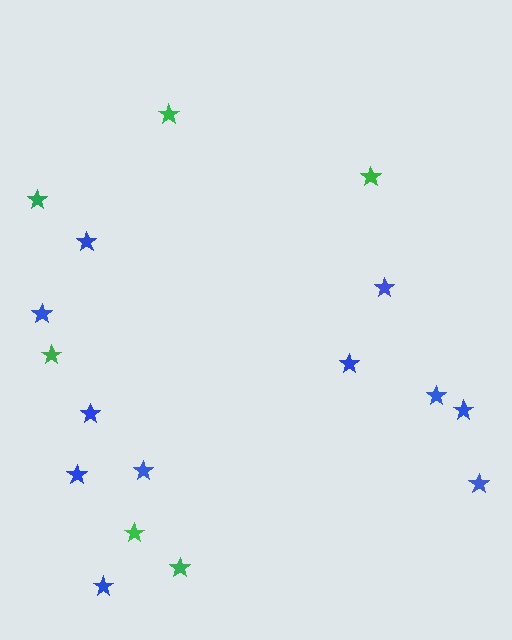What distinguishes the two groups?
There are 2 groups: one group of green stars (6) and one group of blue stars (11).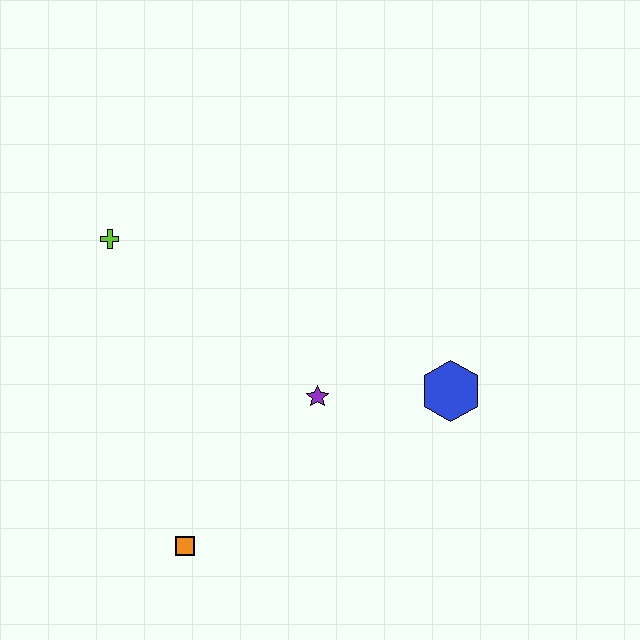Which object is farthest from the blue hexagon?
The lime cross is farthest from the blue hexagon.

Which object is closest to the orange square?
The purple star is closest to the orange square.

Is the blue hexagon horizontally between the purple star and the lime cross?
No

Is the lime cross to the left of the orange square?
Yes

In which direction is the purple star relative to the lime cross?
The purple star is to the right of the lime cross.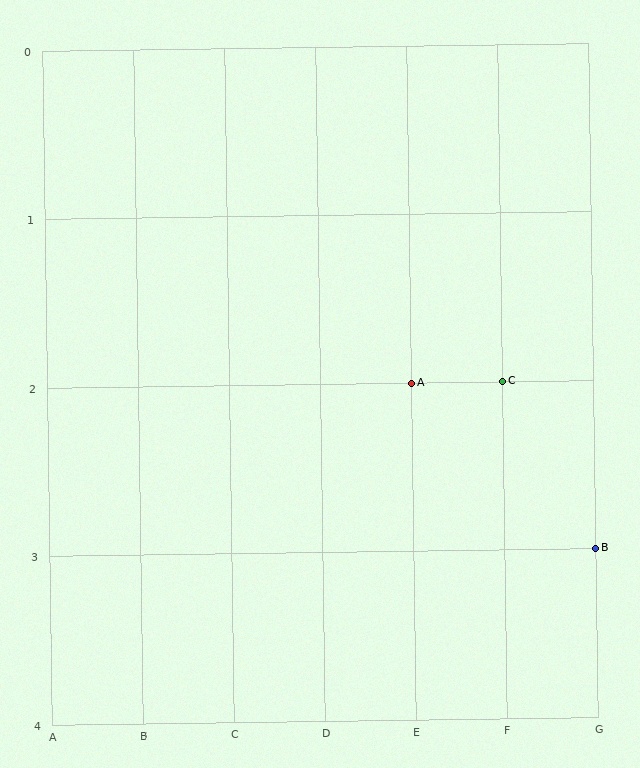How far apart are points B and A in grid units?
Points B and A are 2 columns and 1 row apart (about 2.2 grid units diagonally).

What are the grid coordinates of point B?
Point B is at grid coordinates (G, 3).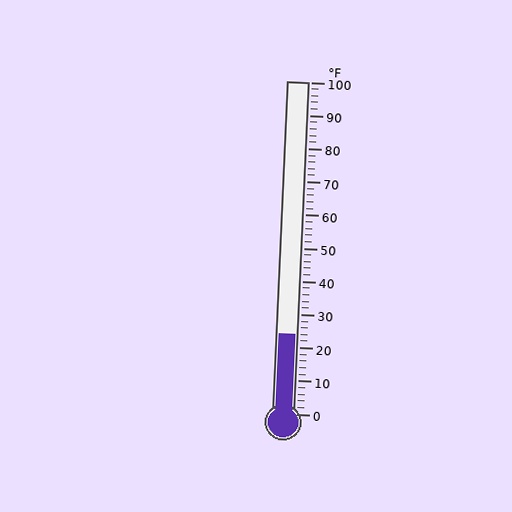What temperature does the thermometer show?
The thermometer shows approximately 24°F.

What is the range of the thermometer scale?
The thermometer scale ranges from 0°F to 100°F.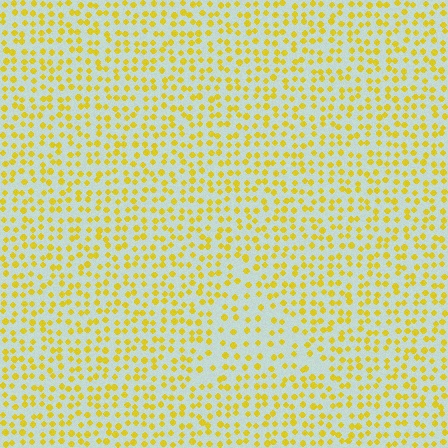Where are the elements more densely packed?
The elements are more densely packed outside the triangle boundary.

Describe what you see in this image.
The image contains small yellow elements arranged at two different densities. A triangle-shaped region is visible where the elements are less densely packed than the surrounding area.